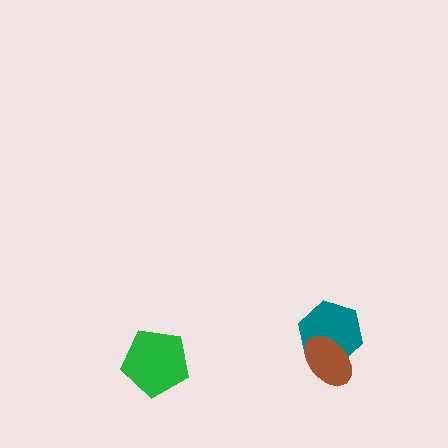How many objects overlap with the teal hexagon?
1 object overlaps with the teal hexagon.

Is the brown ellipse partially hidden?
No, no other shape covers it.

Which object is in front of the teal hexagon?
The brown ellipse is in front of the teal hexagon.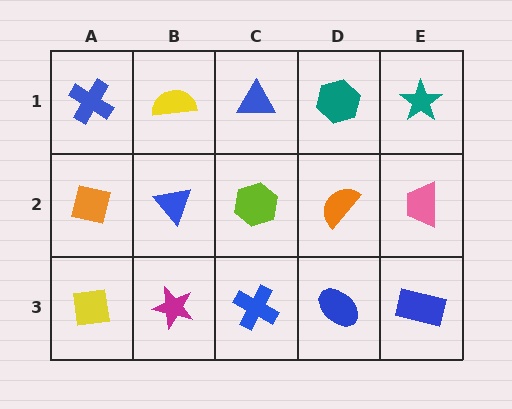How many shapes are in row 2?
5 shapes.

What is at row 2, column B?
A blue triangle.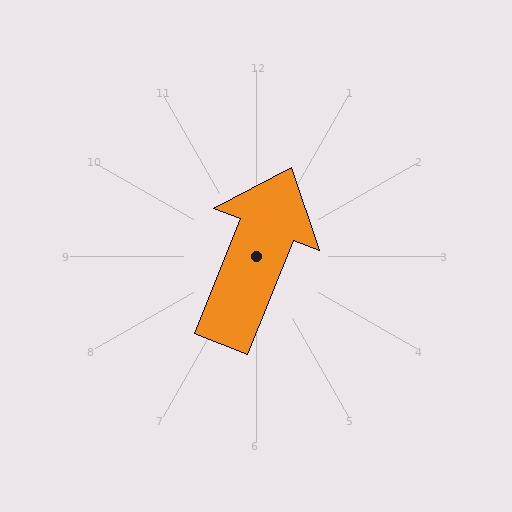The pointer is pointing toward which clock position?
Roughly 1 o'clock.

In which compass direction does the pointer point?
North.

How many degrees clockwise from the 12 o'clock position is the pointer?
Approximately 22 degrees.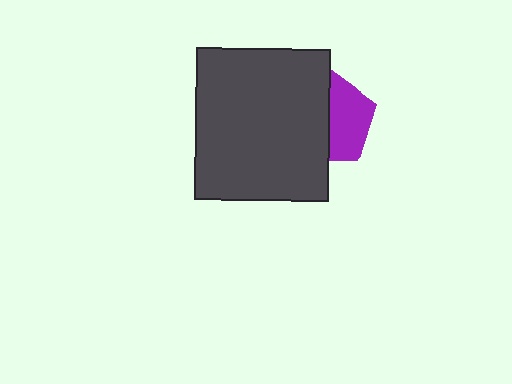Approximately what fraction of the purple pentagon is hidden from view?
Roughly 53% of the purple pentagon is hidden behind the dark gray rectangle.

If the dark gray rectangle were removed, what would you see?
You would see the complete purple pentagon.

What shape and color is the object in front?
The object in front is a dark gray rectangle.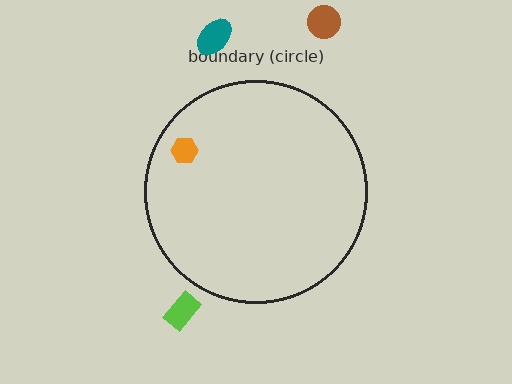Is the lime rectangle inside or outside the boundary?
Outside.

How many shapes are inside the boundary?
1 inside, 3 outside.